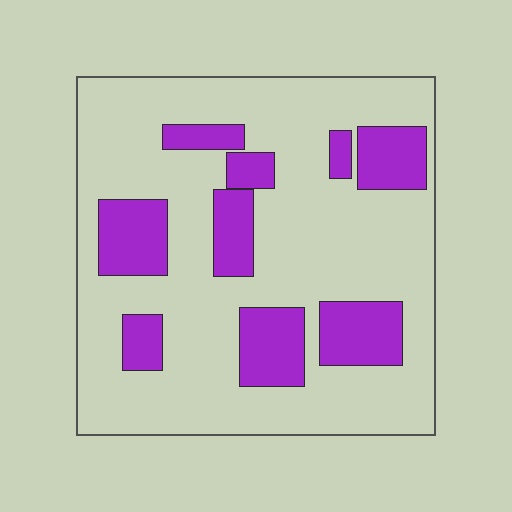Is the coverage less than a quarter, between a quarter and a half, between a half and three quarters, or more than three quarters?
Less than a quarter.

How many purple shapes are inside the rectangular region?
9.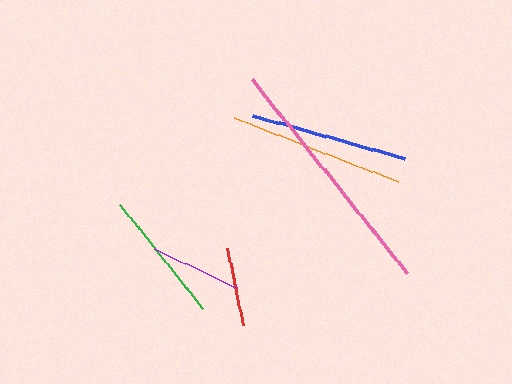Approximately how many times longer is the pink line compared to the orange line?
The pink line is approximately 1.4 times the length of the orange line.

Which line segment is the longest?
The pink line is the longest at approximately 248 pixels.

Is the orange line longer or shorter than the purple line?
The orange line is longer than the purple line.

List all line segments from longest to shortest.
From longest to shortest: pink, orange, blue, green, purple, red.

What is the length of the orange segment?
The orange segment is approximately 175 pixels long.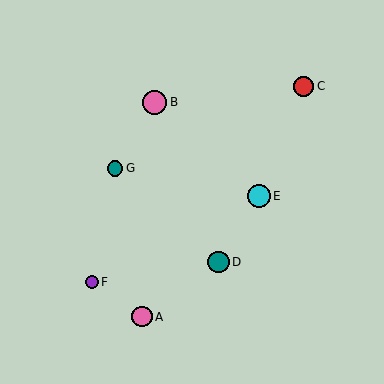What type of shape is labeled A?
Shape A is a pink circle.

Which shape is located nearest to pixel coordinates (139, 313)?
The pink circle (labeled A) at (142, 317) is nearest to that location.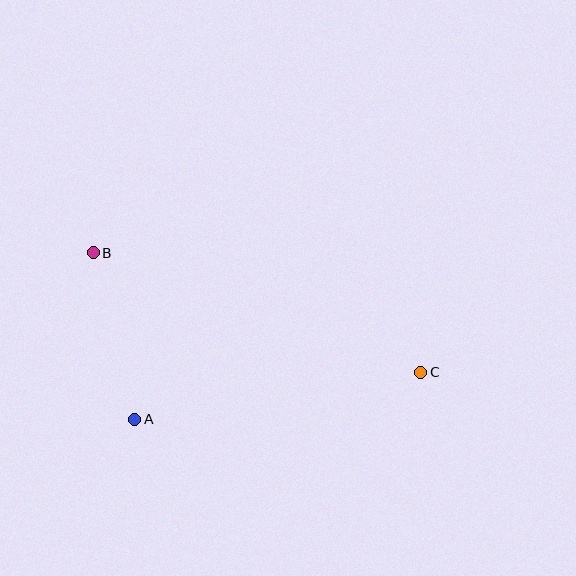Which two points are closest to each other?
Points A and B are closest to each other.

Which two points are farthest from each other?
Points B and C are farthest from each other.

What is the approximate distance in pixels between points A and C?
The distance between A and C is approximately 290 pixels.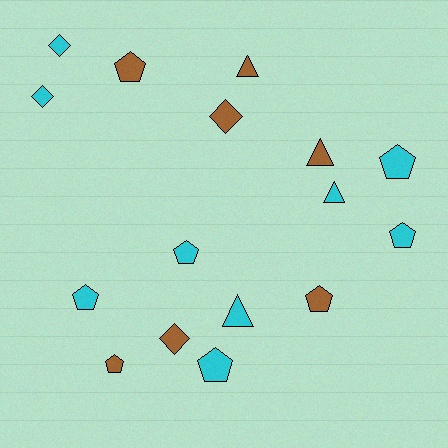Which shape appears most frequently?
Pentagon, with 8 objects.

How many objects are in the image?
There are 16 objects.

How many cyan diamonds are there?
There are 2 cyan diamonds.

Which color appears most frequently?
Cyan, with 9 objects.